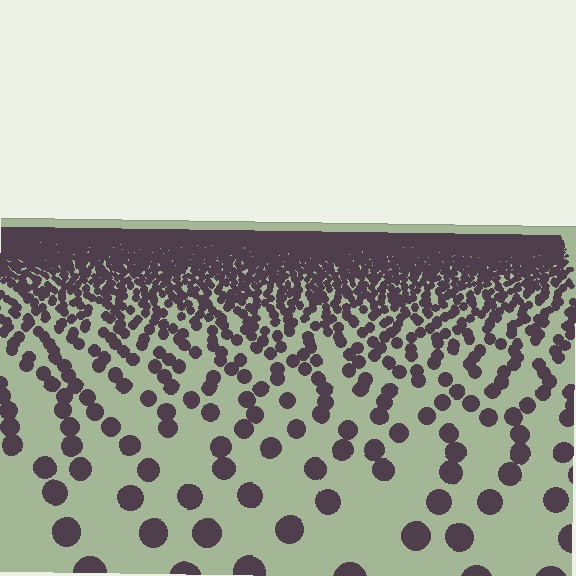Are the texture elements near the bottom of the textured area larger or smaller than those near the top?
Larger. Near the bottom, elements are closer to the viewer and appear at a bigger on-screen size.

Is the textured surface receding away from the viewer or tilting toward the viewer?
The surface is receding away from the viewer. Texture elements get smaller and denser toward the top.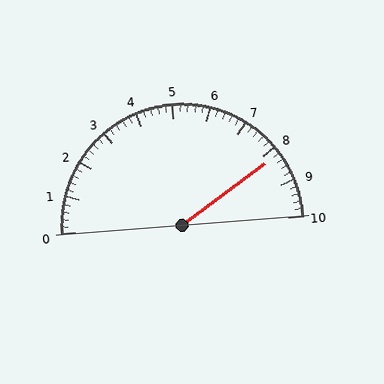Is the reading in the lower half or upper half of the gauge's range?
The reading is in the upper half of the range (0 to 10).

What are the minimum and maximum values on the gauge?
The gauge ranges from 0 to 10.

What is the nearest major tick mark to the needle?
The nearest major tick mark is 8.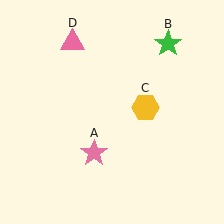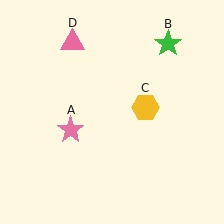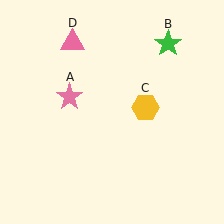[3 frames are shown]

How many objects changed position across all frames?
1 object changed position: pink star (object A).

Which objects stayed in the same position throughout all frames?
Green star (object B) and yellow hexagon (object C) and pink triangle (object D) remained stationary.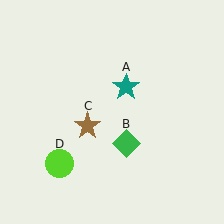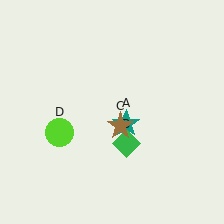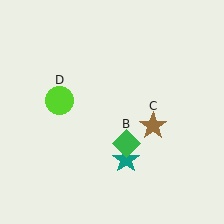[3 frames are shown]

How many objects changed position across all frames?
3 objects changed position: teal star (object A), brown star (object C), lime circle (object D).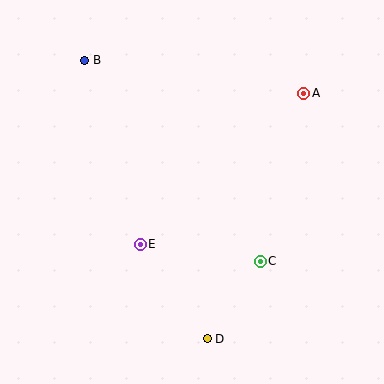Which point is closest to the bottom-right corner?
Point C is closest to the bottom-right corner.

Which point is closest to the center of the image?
Point E at (140, 244) is closest to the center.